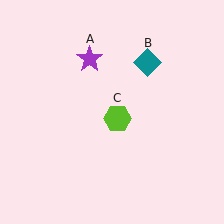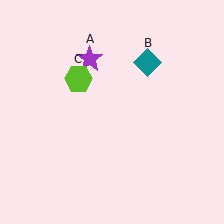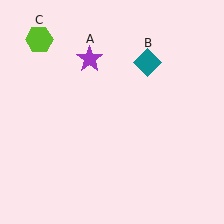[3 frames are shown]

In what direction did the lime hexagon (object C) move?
The lime hexagon (object C) moved up and to the left.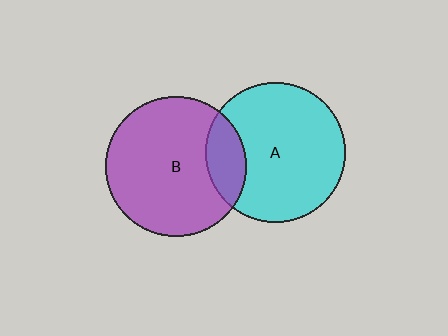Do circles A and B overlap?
Yes.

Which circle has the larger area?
Circle B (purple).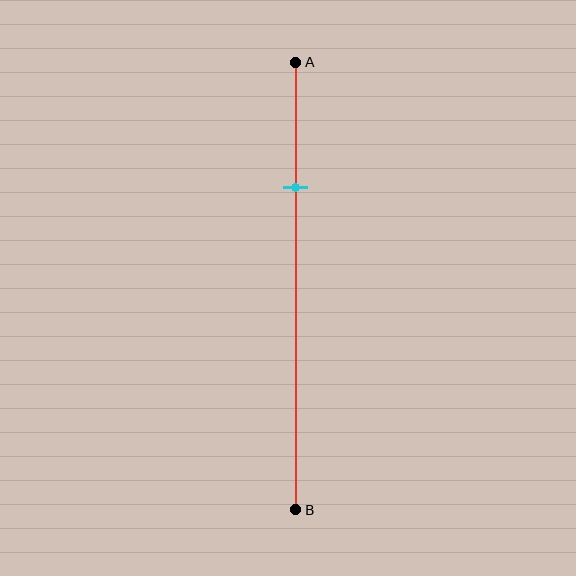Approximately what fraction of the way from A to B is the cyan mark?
The cyan mark is approximately 30% of the way from A to B.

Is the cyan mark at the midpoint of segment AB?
No, the mark is at about 30% from A, not at the 50% midpoint.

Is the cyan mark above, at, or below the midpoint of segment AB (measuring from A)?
The cyan mark is above the midpoint of segment AB.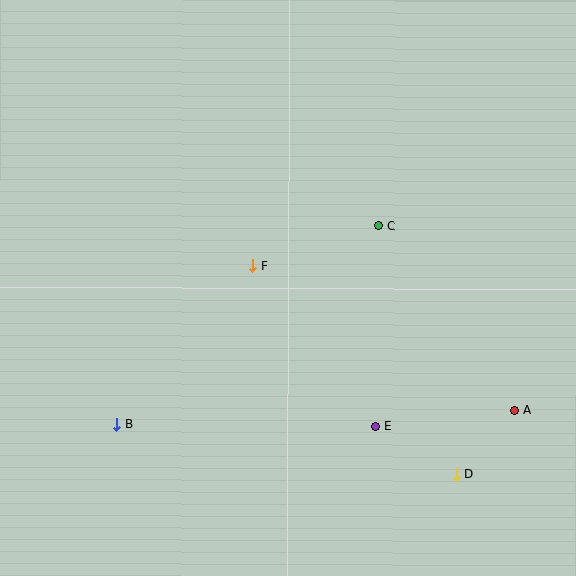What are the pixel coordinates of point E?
Point E is at (376, 427).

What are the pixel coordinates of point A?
Point A is at (515, 410).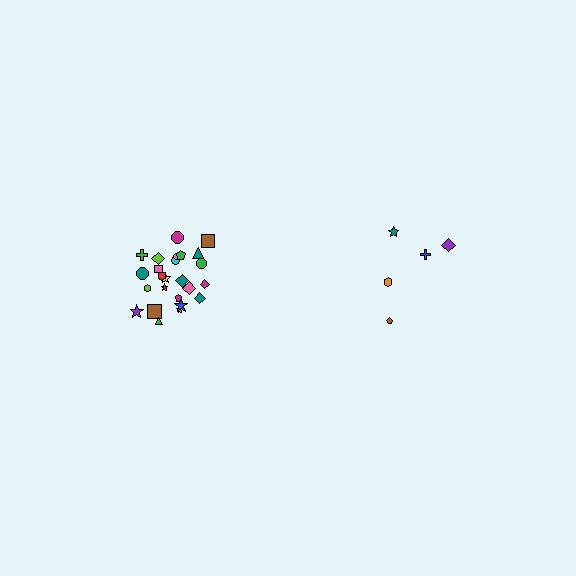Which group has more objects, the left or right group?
The left group.